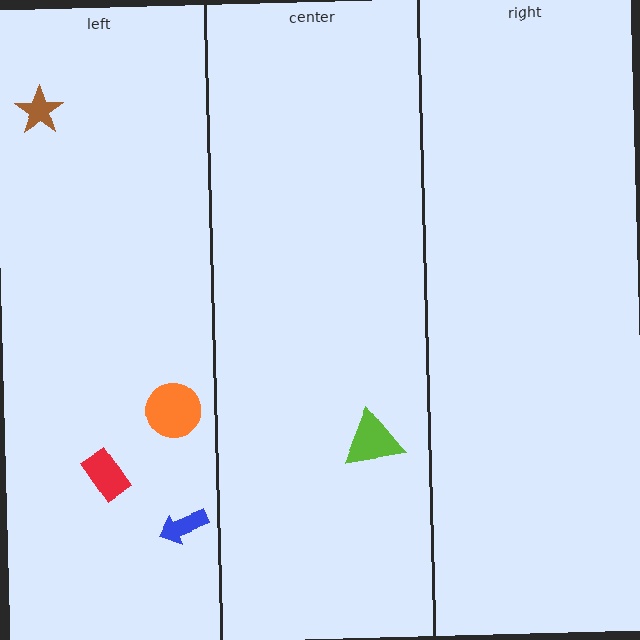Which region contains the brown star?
The left region.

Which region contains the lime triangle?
The center region.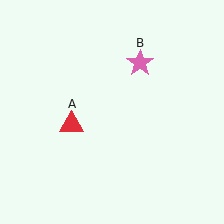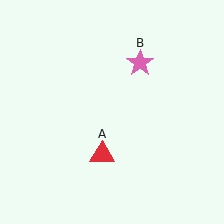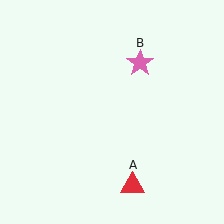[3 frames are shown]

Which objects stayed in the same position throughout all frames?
Pink star (object B) remained stationary.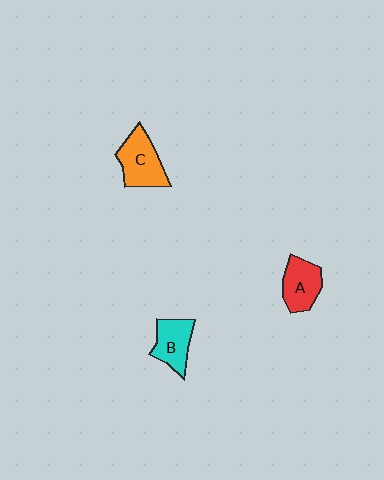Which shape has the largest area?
Shape C (orange).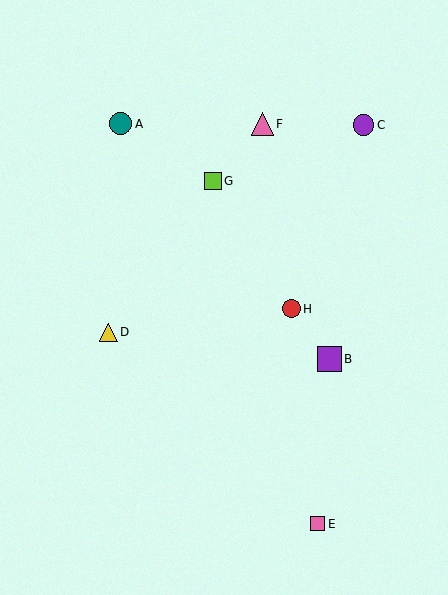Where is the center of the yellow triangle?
The center of the yellow triangle is at (108, 332).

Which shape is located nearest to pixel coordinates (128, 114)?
The teal circle (labeled A) at (121, 124) is nearest to that location.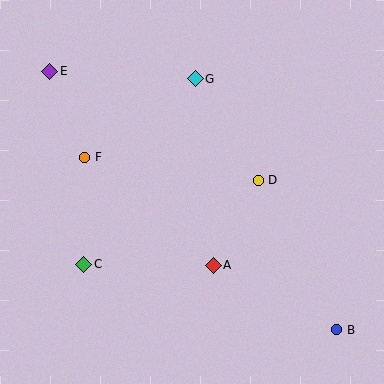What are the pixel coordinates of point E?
Point E is at (50, 71).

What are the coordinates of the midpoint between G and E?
The midpoint between G and E is at (123, 75).